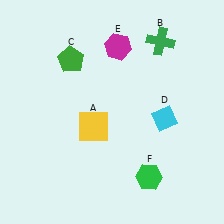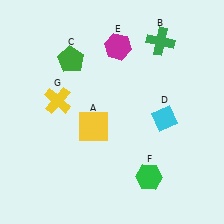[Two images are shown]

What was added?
A yellow cross (G) was added in Image 2.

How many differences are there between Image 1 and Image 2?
There is 1 difference between the two images.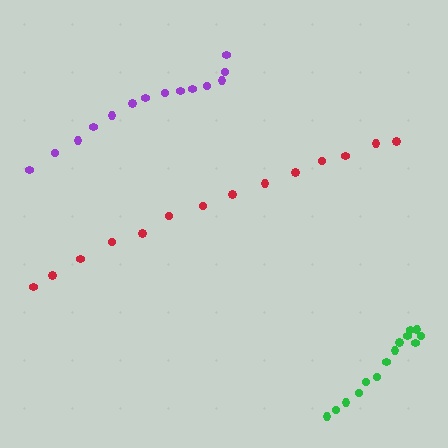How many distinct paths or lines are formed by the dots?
There are 3 distinct paths.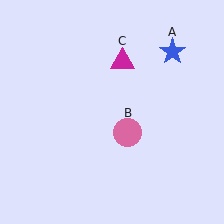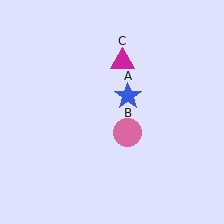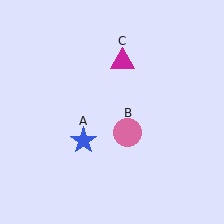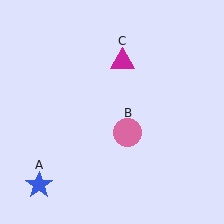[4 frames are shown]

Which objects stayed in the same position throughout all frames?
Pink circle (object B) and magenta triangle (object C) remained stationary.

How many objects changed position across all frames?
1 object changed position: blue star (object A).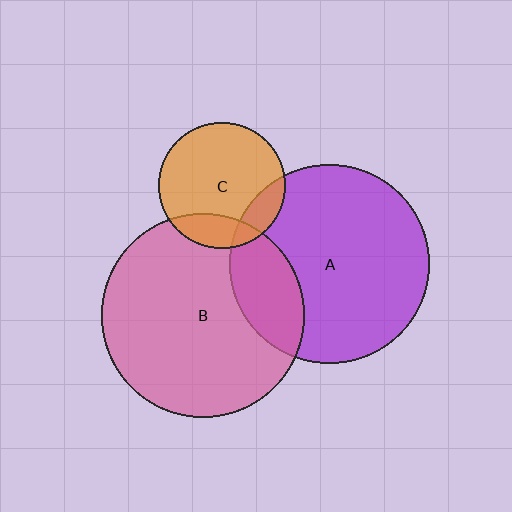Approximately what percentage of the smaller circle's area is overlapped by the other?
Approximately 15%.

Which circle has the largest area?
Circle B (pink).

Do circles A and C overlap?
Yes.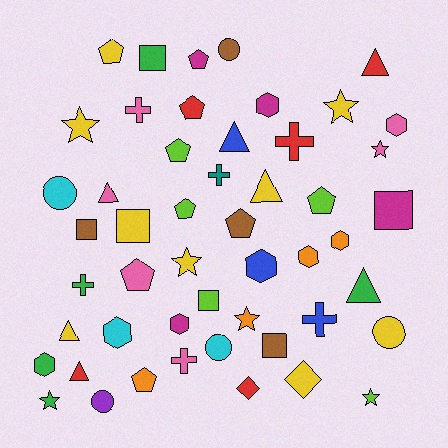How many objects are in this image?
There are 50 objects.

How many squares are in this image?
There are 6 squares.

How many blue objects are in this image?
There are 3 blue objects.